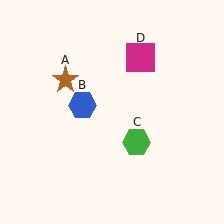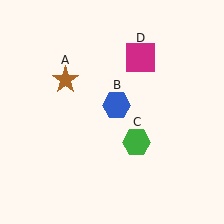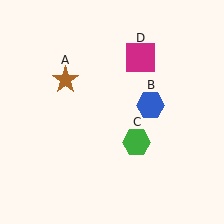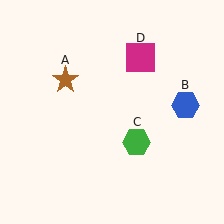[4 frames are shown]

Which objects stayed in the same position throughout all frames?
Brown star (object A) and green hexagon (object C) and magenta square (object D) remained stationary.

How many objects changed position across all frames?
1 object changed position: blue hexagon (object B).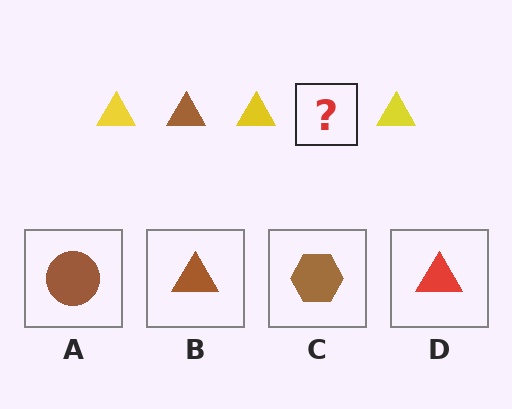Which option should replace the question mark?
Option B.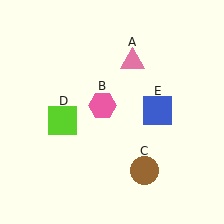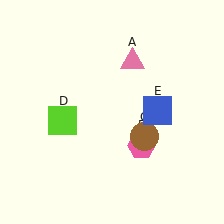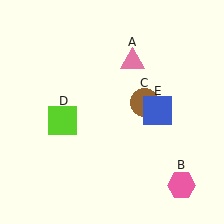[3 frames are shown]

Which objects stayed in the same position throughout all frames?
Pink triangle (object A) and lime square (object D) and blue square (object E) remained stationary.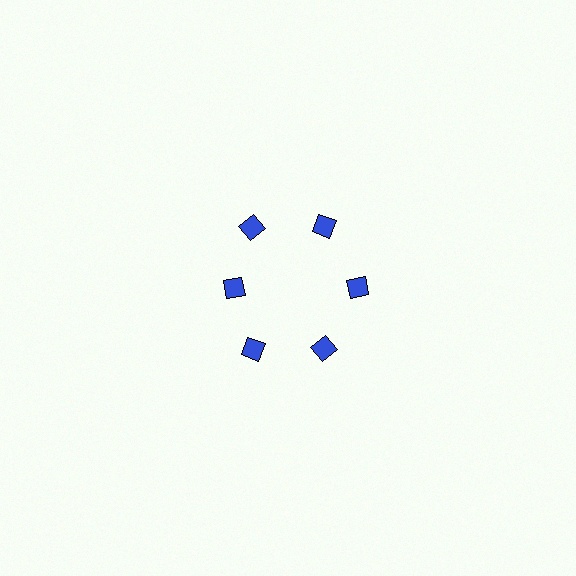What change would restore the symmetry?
The symmetry would be restored by moving it outward, back onto the ring so that all 6 squares sit at equal angles and equal distance from the center.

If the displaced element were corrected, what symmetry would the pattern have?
It would have 6-fold rotational symmetry — the pattern would map onto itself every 60 degrees.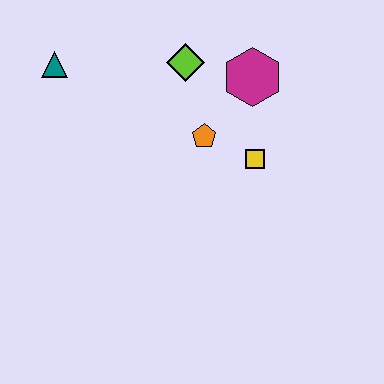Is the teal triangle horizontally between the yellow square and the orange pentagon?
No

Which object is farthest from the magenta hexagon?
The teal triangle is farthest from the magenta hexagon.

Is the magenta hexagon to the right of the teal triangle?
Yes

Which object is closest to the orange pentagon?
The yellow square is closest to the orange pentagon.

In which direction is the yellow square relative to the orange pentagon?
The yellow square is to the right of the orange pentagon.